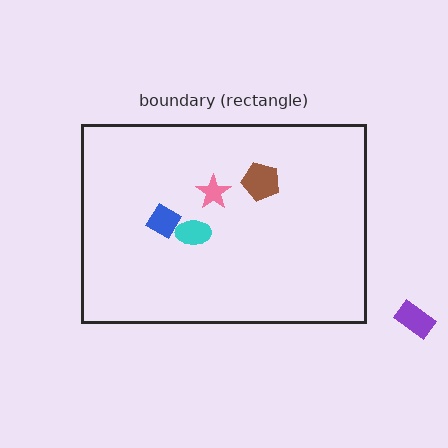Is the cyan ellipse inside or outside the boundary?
Inside.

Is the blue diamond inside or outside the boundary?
Inside.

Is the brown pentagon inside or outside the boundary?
Inside.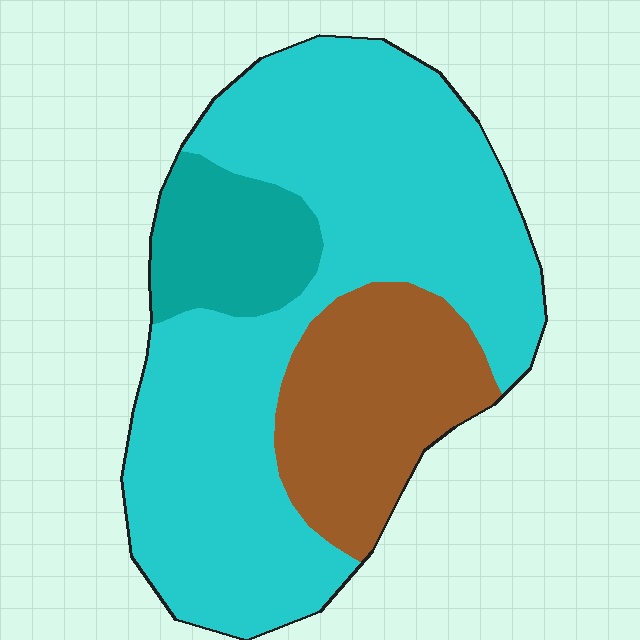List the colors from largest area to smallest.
From largest to smallest: cyan, brown, teal.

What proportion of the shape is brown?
Brown covers 22% of the shape.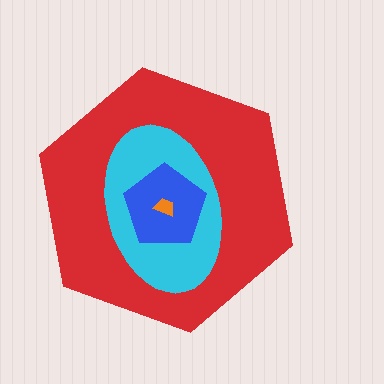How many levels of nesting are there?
4.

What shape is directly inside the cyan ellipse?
The blue pentagon.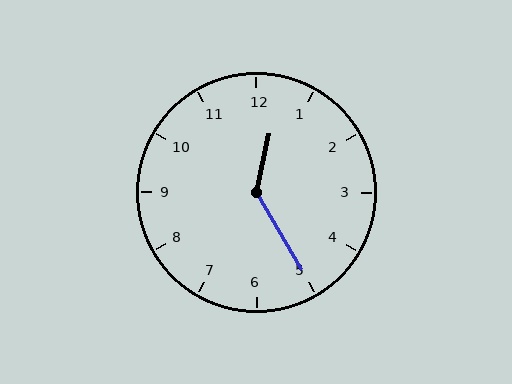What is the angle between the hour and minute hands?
Approximately 138 degrees.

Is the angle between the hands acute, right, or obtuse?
It is obtuse.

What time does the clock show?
12:25.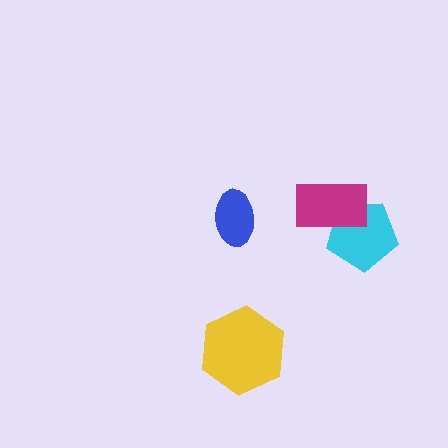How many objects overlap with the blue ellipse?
0 objects overlap with the blue ellipse.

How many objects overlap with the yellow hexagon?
0 objects overlap with the yellow hexagon.